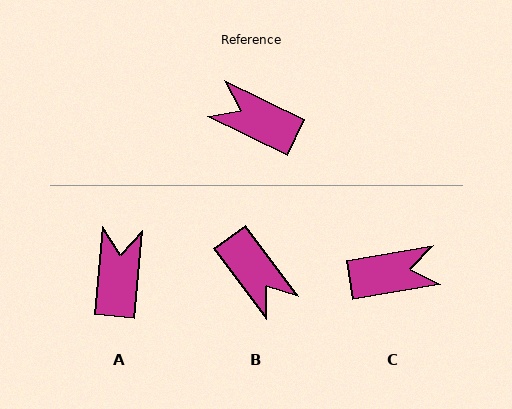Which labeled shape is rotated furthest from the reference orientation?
B, about 152 degrees away.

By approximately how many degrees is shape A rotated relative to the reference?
Approximately 69 degrees clockwise.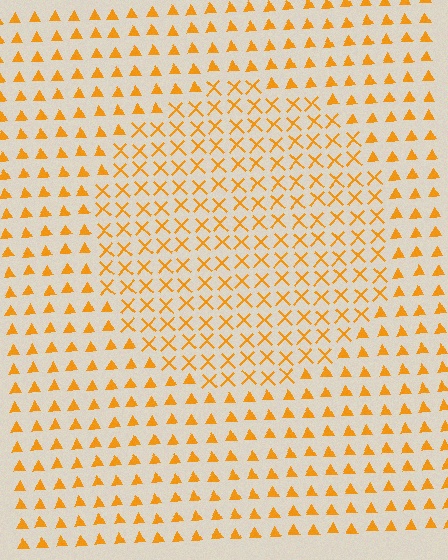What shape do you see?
I see a circle.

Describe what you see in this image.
The image is filled with small orange elements arranged in a uniform grid. A circle-shaped region contains X marks, while the surrounding area contains triangles. The boundary is defined purely by the change in element shape.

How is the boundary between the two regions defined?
The boundary is defined by a change in element shape: X marks inside vs. triangles outside. All elements share the same color and spacing.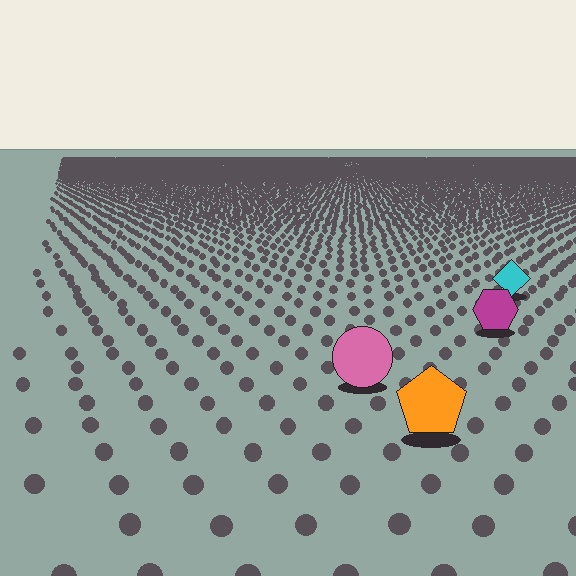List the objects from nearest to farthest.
From nearest to farthest: the orange pentagon, the pink circle, the magenta hexagon, the cyan diamond.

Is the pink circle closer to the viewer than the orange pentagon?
No. The orange pentagon is closer — you can tell from the texture gradient: the ground texture is coarser near it.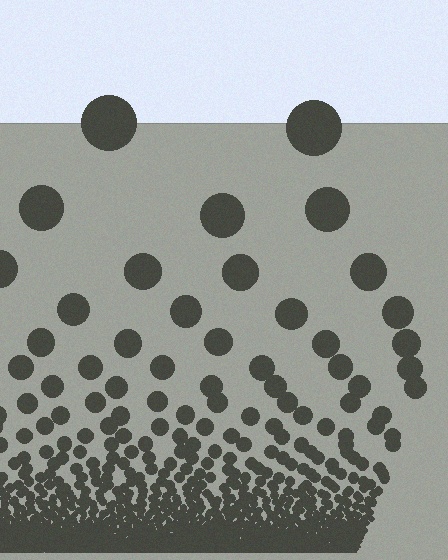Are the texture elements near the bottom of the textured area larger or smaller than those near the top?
Smaller. The gradient is inverted — elements near the bottom are smaller and denser.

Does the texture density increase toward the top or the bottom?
Density increases toward the bottom.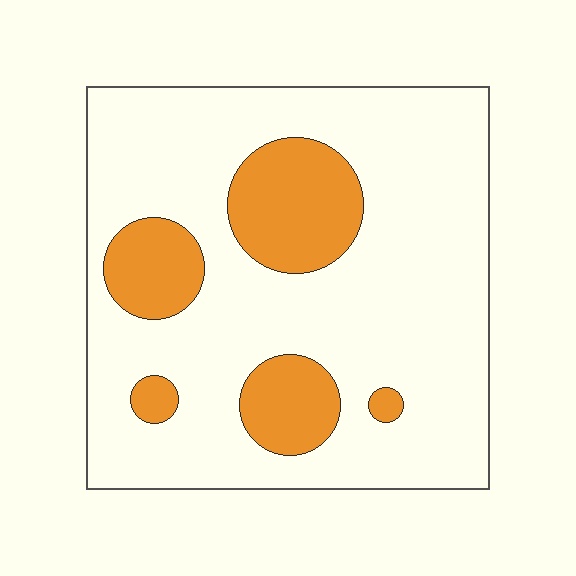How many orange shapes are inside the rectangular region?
5.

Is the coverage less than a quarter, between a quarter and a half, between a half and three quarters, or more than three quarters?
Less than a quarter.